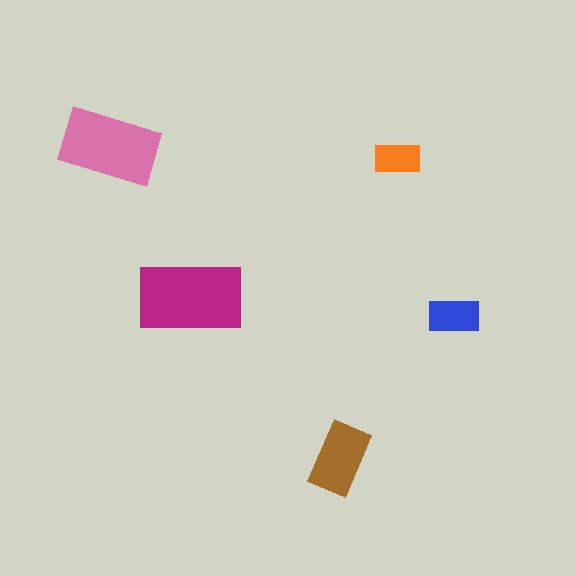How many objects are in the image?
There are 5 objects in the image.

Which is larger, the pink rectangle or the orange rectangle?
The pink one.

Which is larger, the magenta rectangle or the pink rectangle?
The magenta one.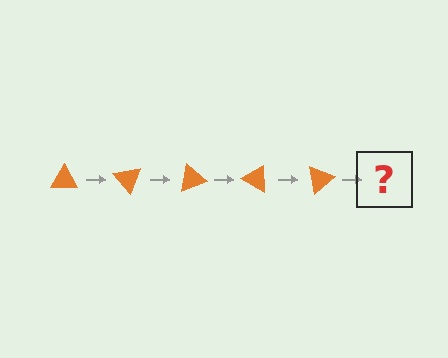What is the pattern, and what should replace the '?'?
The pattern is that the triangle rotates 50 degrees each step. The '?' should be an orange triangle rotated 250 degrees.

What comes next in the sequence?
The next element should be an orange triangle rotated 250 degrees.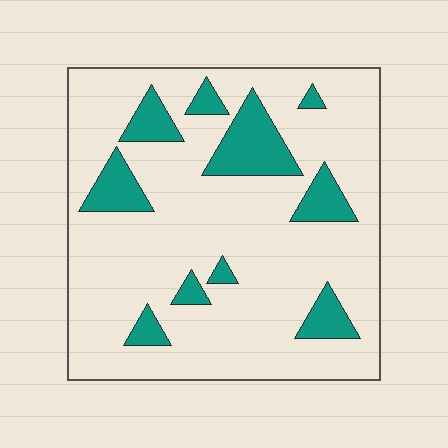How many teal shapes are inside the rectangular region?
10.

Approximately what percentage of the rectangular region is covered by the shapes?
Approximately 15%.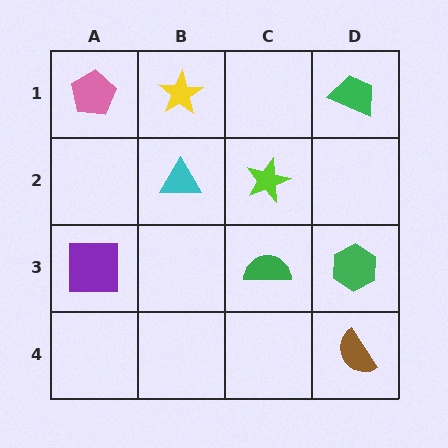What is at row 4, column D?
A brown semicircle.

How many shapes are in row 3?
3 shapes.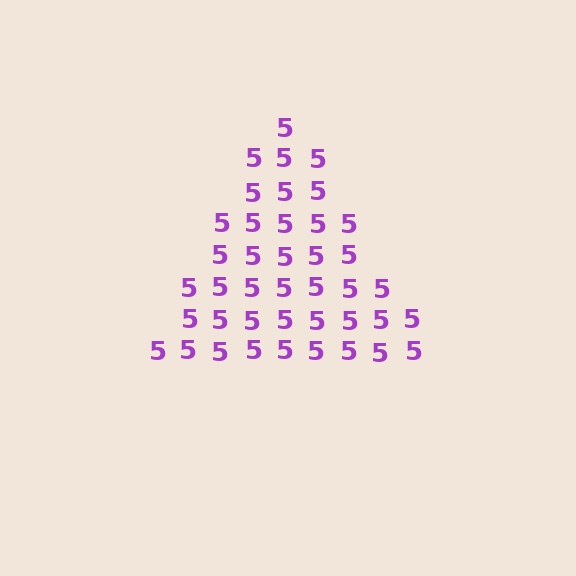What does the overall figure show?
The overall figure shows a triangle.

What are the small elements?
The small elements are digit 5's.